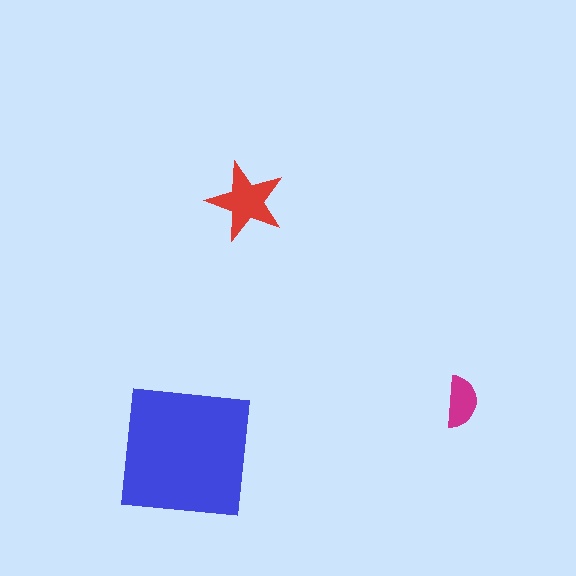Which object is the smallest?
The magenta semicircle.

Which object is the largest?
The blue square.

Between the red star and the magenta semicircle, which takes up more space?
The red star.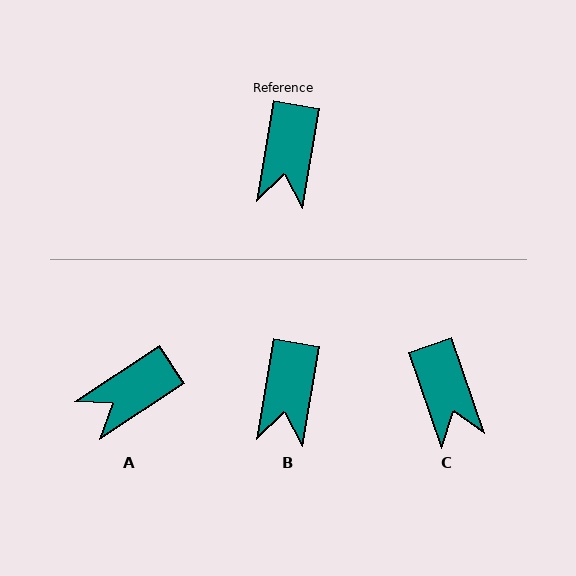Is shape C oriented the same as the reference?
No, it is off by about 29 degrees.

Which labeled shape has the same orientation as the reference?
B.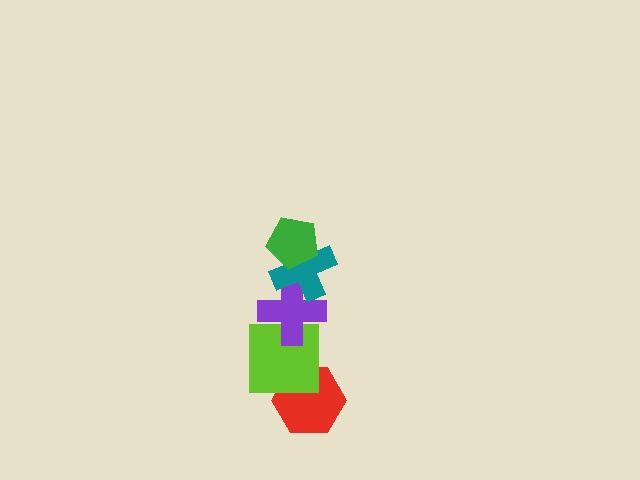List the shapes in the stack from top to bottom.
From top to bottom: the green pentagon, the teal cross, the purple cross, the lime square, the red hexagon.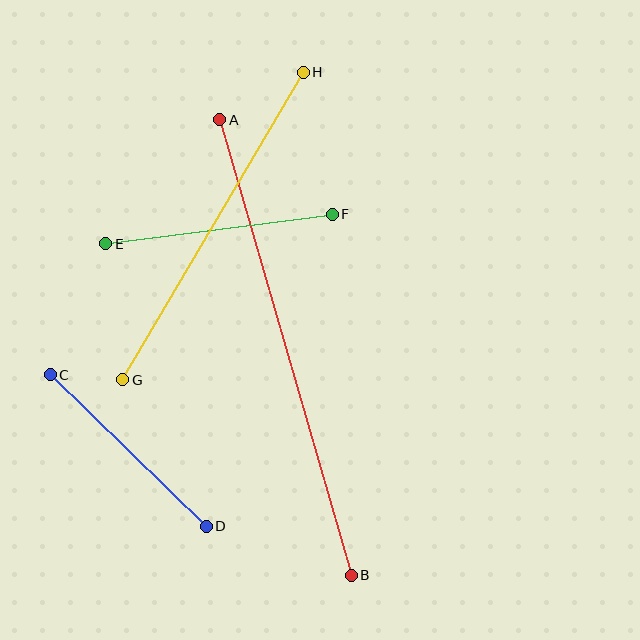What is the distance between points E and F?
The distance is approximately 229 pixels.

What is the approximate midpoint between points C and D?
The midpoint is at approximately (128, 450) pixels.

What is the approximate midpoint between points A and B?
The midpoint is at approximately (286, 348) pixels.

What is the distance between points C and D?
The distance is approximately 218 pixels.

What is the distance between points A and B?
The distance is approximately 474 pixels.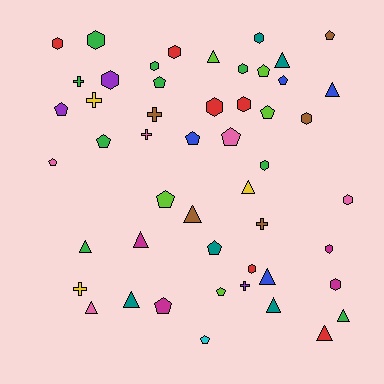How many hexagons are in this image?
There are 15 hexagons.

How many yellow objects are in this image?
There are 3 yellow objects.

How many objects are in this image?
There are 50 objects.